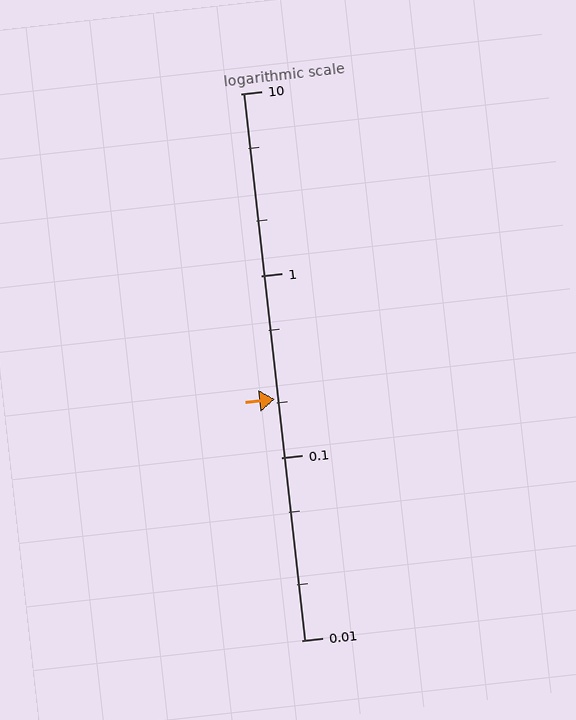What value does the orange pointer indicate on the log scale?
The pointer indicates approximately 0.21.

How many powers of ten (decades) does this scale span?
The scale spans 3 decades, from 0.01 to 10.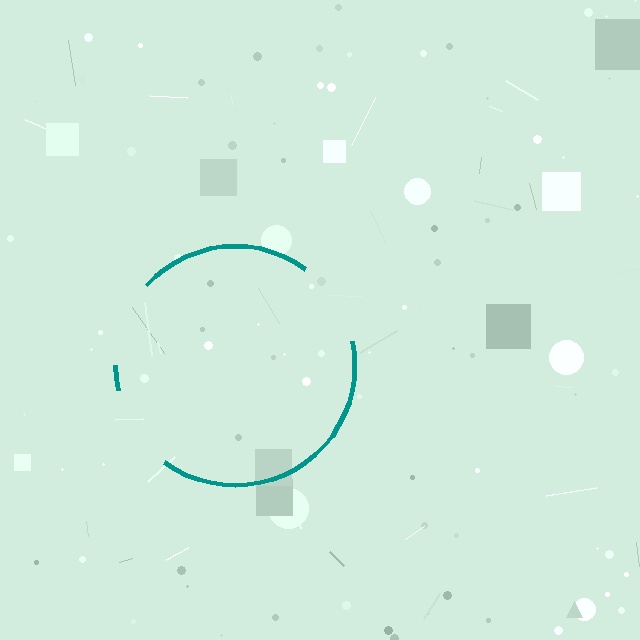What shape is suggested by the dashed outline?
The dashed outline suggests a circle.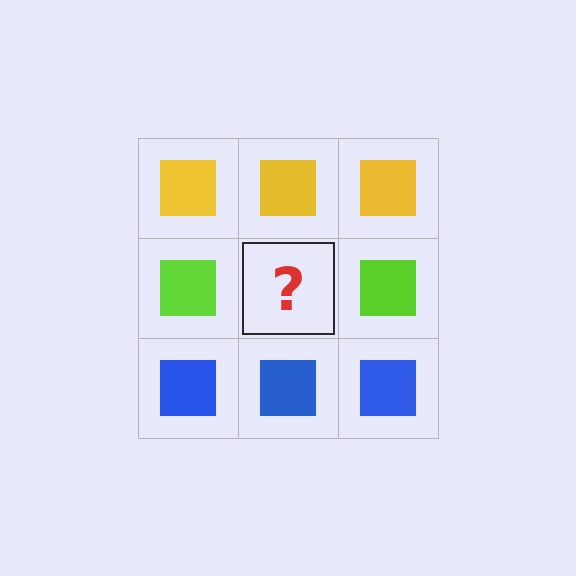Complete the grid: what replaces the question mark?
The question mark should be replaced with a lime square.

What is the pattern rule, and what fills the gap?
The rule is that each row has a consistent color. The gap should be filled with a lime square.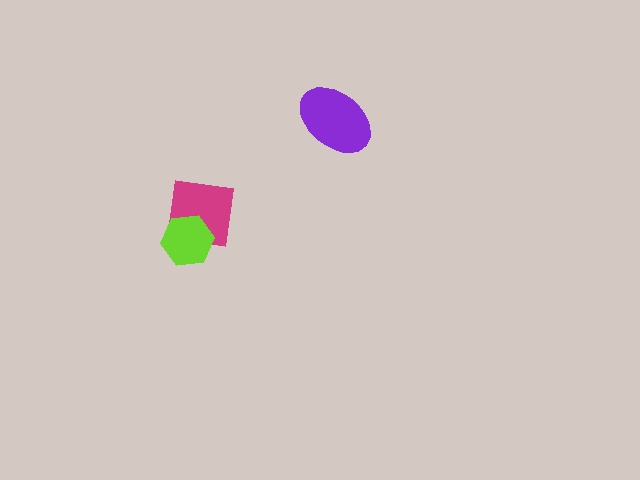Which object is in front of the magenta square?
The lime hexagon is in front of the magenta square.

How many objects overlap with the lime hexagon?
1 object overlaps with the lime hexagon.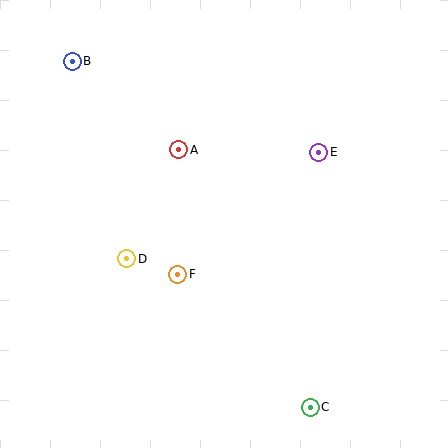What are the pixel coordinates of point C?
Point C is at (310, 407).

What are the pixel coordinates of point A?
Point A is at (179, 150).